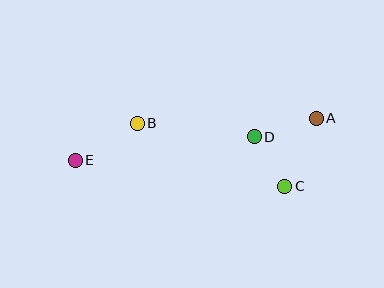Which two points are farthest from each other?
Points A and E are farthest from each other.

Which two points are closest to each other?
Points C and D are closest to each other.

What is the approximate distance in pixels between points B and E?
The distance between B and E is approximately 72 pixels.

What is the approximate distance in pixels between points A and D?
The distance between A and D is approximately 65 pixels.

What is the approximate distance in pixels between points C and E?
The distance between C and E is approximately 211 pixels.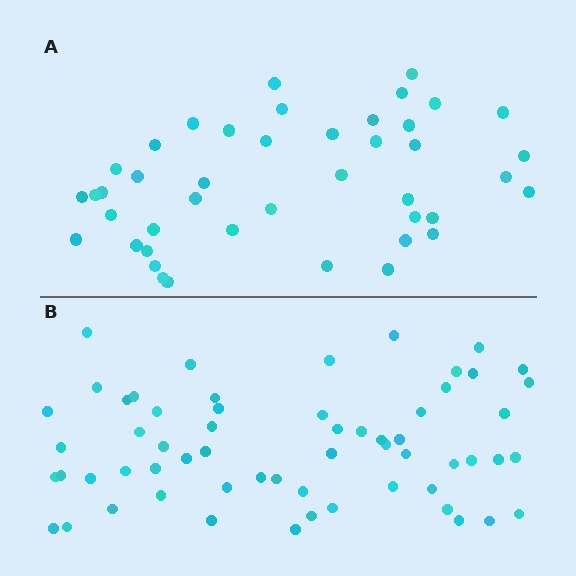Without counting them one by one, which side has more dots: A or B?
Region B (the bottom region) has more dots.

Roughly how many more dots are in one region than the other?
Region B has approximately 15 more dots than region A.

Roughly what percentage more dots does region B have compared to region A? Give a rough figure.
About 40% more.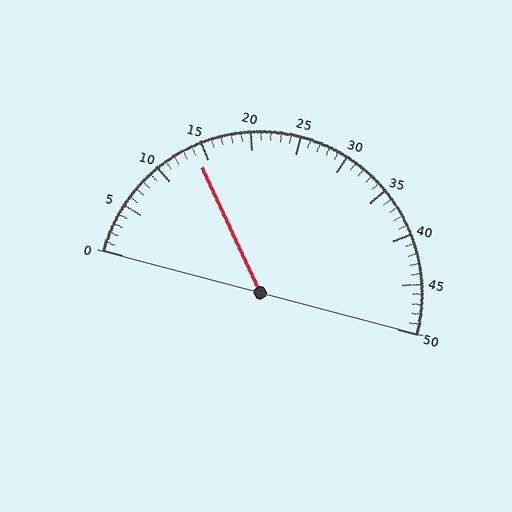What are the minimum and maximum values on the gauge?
The gauge ranges from 0 to 50.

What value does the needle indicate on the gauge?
The needle indicates approximately 14.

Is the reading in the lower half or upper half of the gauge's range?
The reading is in the lower half of the range (0 to 50).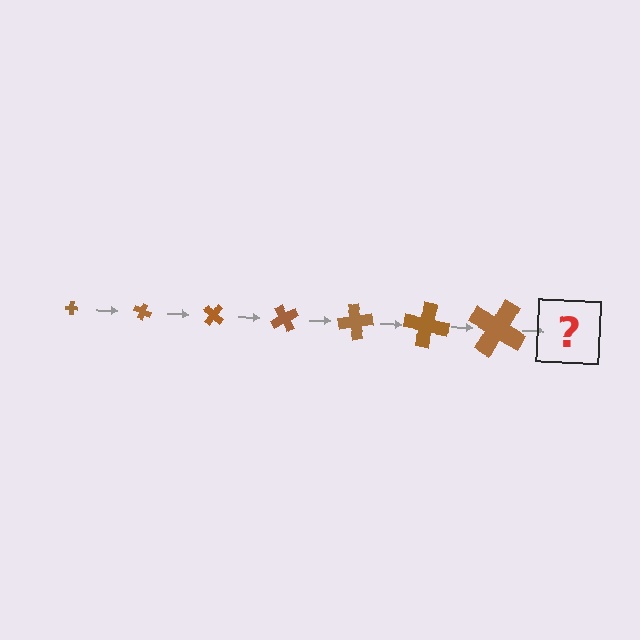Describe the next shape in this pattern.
It should be a cross, larger than the previous one and rotated 140 degrees from the start.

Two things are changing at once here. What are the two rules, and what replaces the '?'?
The two rules are that the cross grows larger each step and it rotates 20 degrees each step. The '?' should be a cross, larger than the previous one and rotated 140 degrees from the start.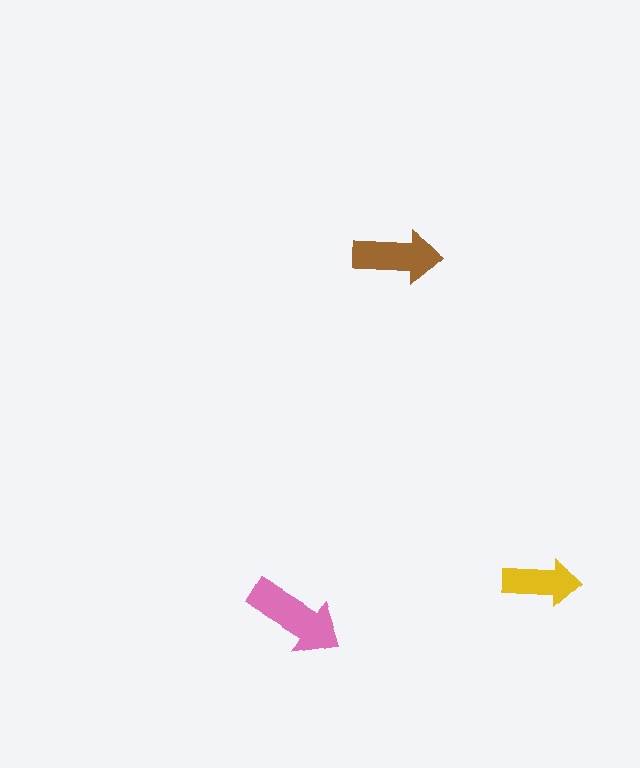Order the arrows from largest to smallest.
the pink one, the brown one, the yellow one.